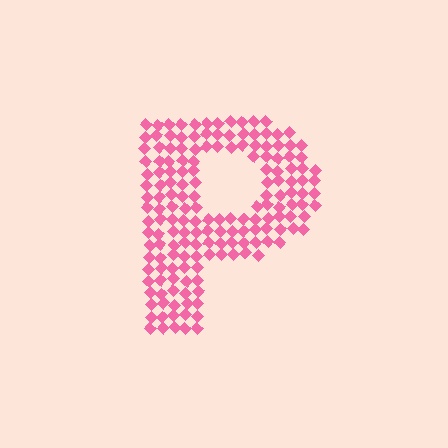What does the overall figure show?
The overall figure shows the letter P.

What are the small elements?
The small elements are diamonds.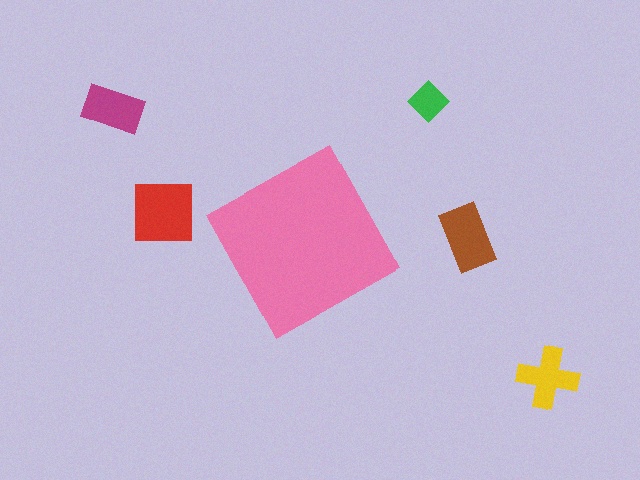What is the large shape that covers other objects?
A pink diamond.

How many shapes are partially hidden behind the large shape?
0 shapes are partially hidden.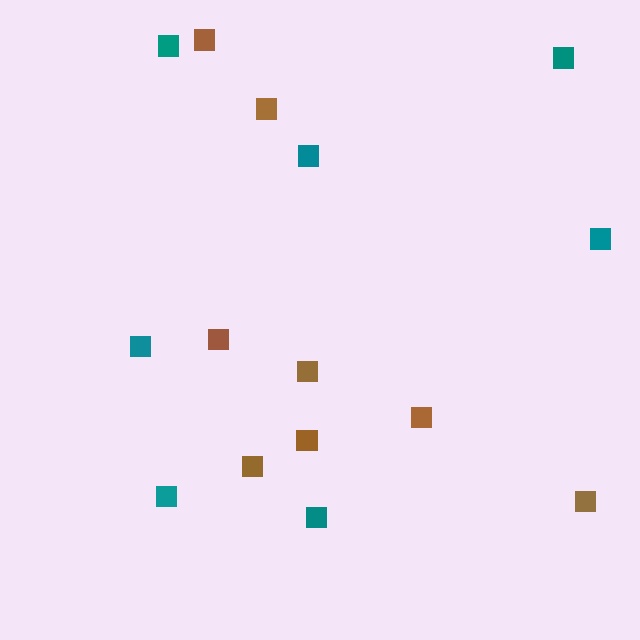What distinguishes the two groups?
There are 2 groups: one group of teal squares (7) and one group of brown squares (8).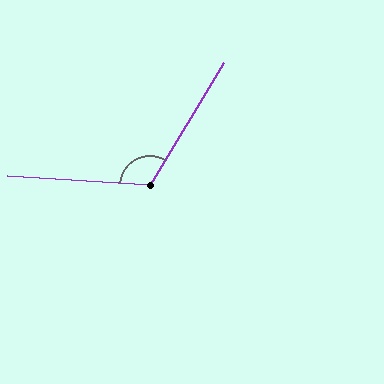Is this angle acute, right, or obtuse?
It is obtuse.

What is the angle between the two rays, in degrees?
Approximately 117 degrees.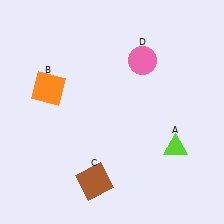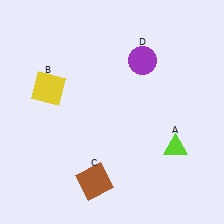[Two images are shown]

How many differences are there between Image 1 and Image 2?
There are 2 differences between the two images.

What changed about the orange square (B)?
In Image 1, B is orange. In Image 2, it changed to yellow.